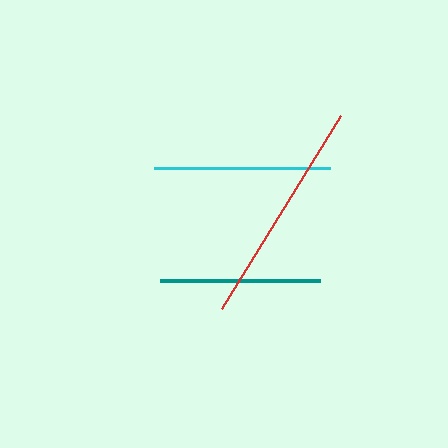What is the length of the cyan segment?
The cyan segment is approximately 176 pixels long.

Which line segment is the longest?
The red line is the longest at approximately 226 pixels.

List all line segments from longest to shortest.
From longest to shortest: red, cyan, teal.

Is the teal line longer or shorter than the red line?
The red line is longer than the teal line.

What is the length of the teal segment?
The teal segment is approximately 159 pixels long.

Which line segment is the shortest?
The teal line is the shortest at approximately 159 pixels.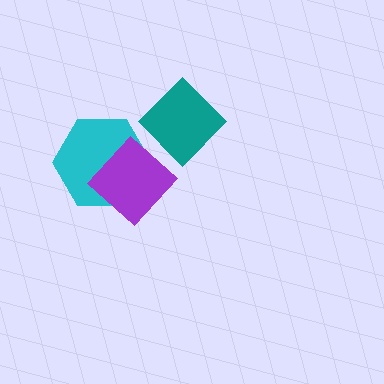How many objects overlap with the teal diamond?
0 objects overlap with the teal diamond.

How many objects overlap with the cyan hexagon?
1 object overlaps with the cyan hexagon.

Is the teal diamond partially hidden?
No, no other shape covers it.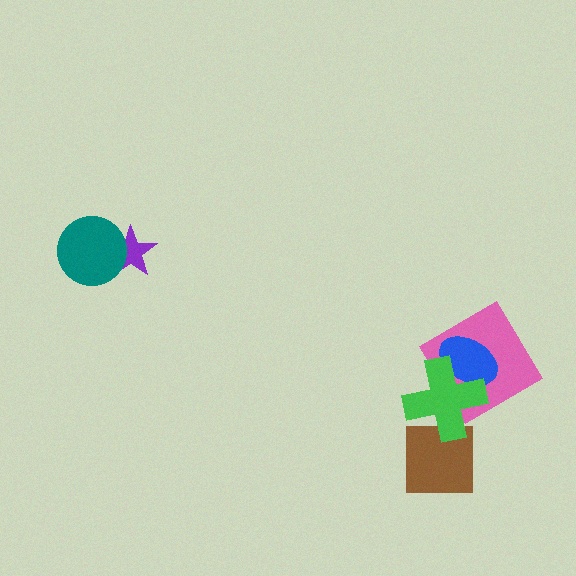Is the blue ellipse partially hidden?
Yes, it is partially covered by another shape.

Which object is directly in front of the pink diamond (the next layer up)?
The blue ellipse is directly in front of the pink diamond.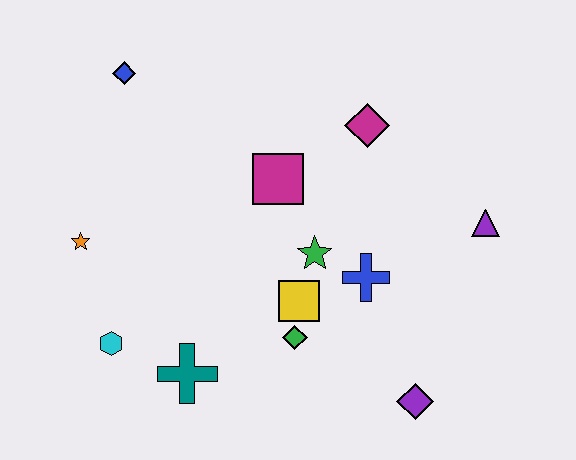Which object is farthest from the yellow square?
The blue diamond is farthest from the yellow square.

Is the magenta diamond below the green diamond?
No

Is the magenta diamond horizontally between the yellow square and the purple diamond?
Yes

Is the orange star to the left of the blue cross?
Yes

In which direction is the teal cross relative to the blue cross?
The teal cross is to the left of the blue cross.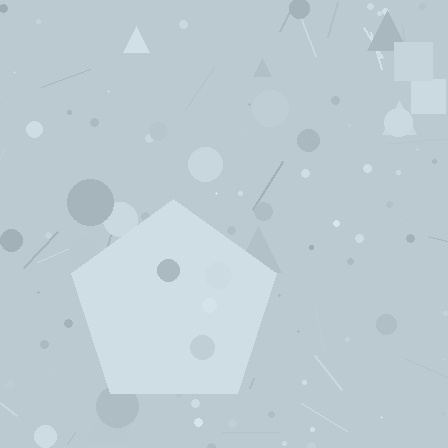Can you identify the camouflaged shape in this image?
The camouflaged shape is a pentagon.